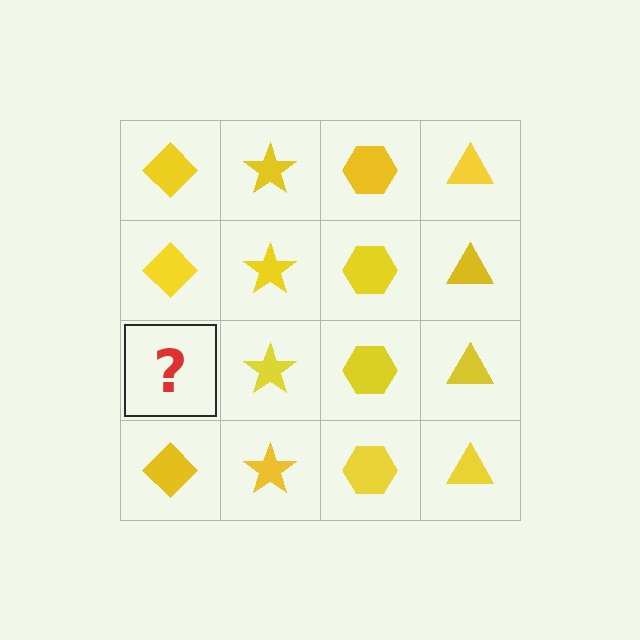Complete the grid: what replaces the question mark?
The question mark should be replaced with a yellow diamond.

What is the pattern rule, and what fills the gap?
The rule is that each column has a consistent shape. The gap should be filled with a yellow diamond.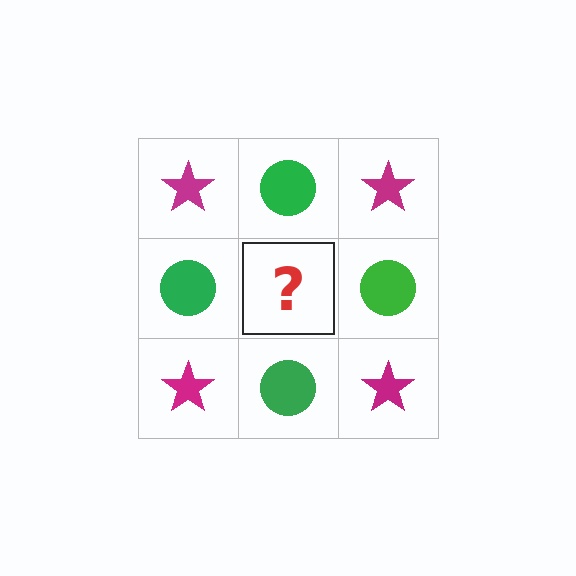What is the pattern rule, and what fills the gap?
The rule is that it alternates magenta star and green circle in a checkerboard pattern. The gap should be filled with a magenta star.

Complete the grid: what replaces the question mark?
The question mark should be replaced with a magenta star.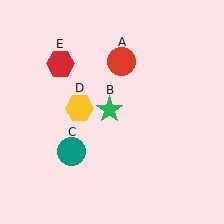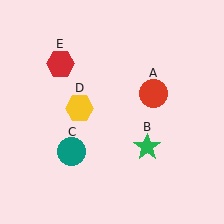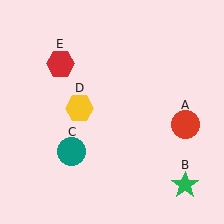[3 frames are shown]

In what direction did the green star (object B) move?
The green star (object B) moved down and to the right.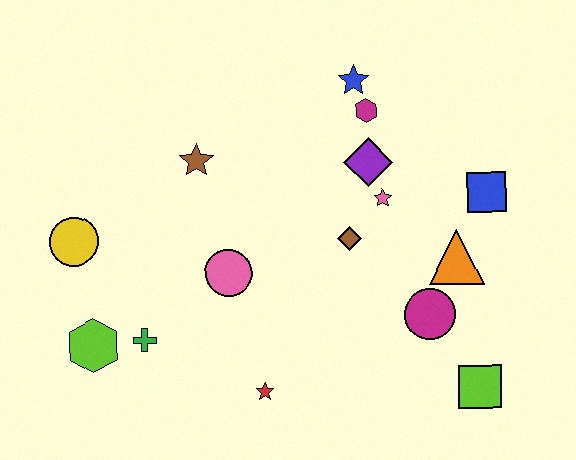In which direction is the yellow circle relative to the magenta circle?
The yellow circle is to the left of the magenta circle.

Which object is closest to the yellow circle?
The lime hexagon is closest to the yellow circle.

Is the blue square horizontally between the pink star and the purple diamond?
No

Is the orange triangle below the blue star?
Yes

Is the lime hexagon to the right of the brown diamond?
No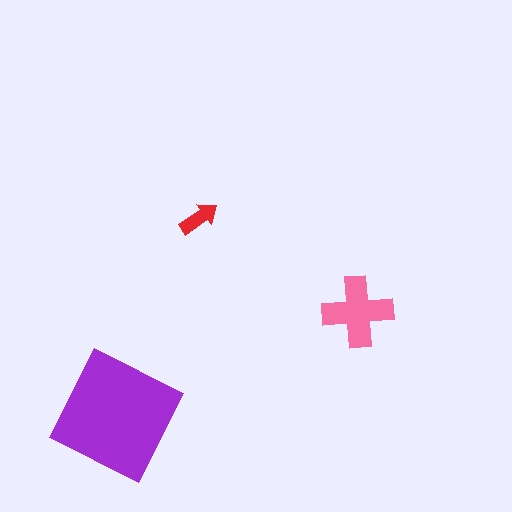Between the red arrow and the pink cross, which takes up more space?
The pink cross.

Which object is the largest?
The purple square.